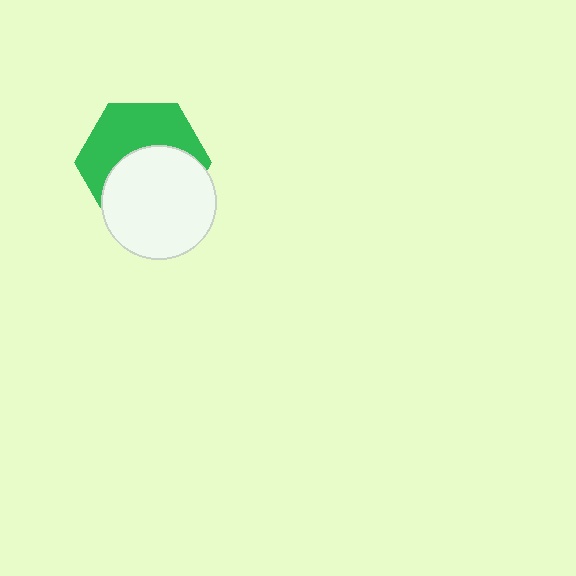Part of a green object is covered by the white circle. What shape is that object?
It is a hexagon.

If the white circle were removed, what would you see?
You would see the complete green hexagon.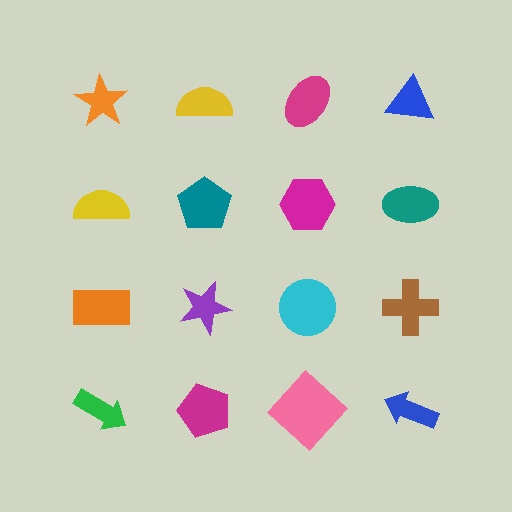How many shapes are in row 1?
4 shapes.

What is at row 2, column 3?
A magenta hexagon.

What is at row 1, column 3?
A magenta ellipse.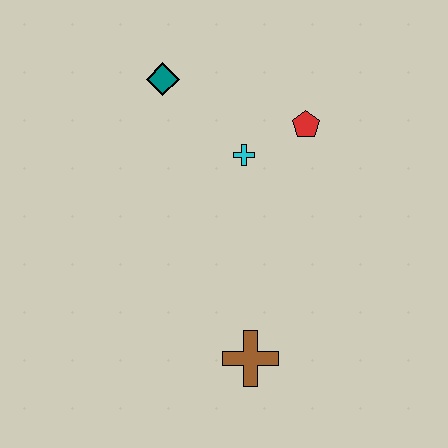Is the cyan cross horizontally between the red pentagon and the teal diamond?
Yes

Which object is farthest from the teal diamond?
The brown cross is farthest from the teal diamond.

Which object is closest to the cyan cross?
The red pentagon is closest to the cyan cross.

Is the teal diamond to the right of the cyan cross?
No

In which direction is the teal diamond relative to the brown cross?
The teal diamond is above the brown cross.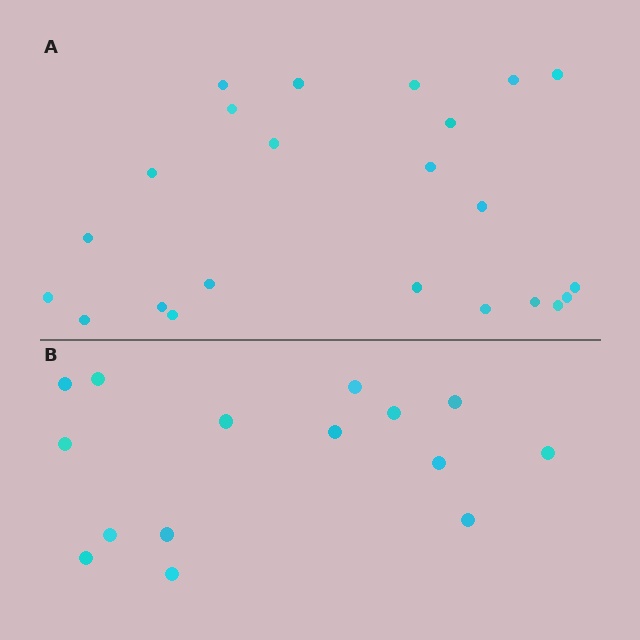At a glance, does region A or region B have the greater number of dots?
Region A (the top region) has more dots.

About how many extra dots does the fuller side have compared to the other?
Region A has roughly 8 or so more dots than region B.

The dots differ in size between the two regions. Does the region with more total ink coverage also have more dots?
No. Region B has more total ink coverage because its dots are larger, but region A actually contains more individual dots. Total area can be misleading — the number of items is what matters here.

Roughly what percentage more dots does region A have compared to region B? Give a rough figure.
About 55% more.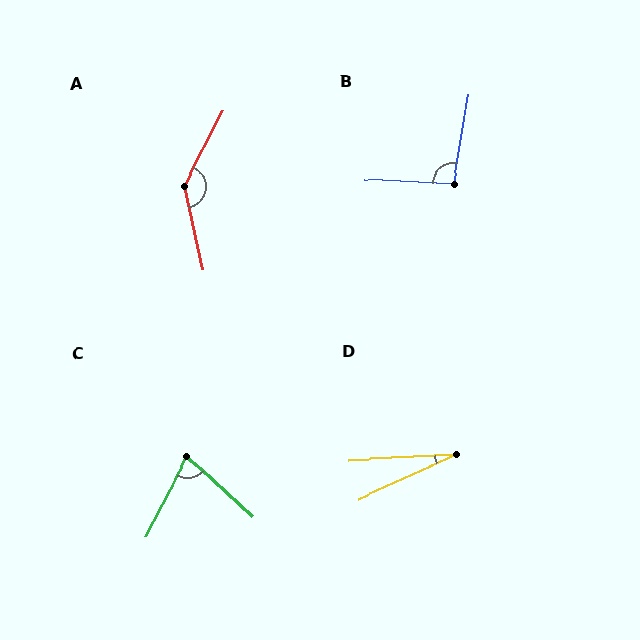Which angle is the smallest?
D, at approximately 21 degrees.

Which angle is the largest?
A, at approximately 140 degrees.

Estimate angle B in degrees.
Approximately 97 degrees.